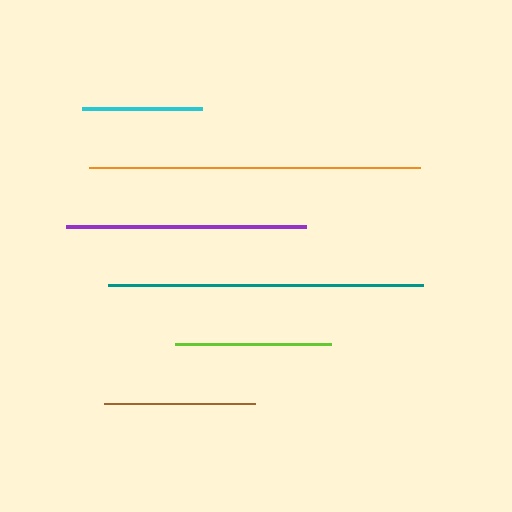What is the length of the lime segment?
The lime segment is approximately 156 pixels long.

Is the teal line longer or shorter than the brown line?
The teal line is longer than the brown line.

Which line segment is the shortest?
The cyan line is the shortest at approximately 120 pixels.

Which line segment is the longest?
The orange line is the longest at approximately 331 pixels.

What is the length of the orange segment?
The orange segment is approximately 331 pixels long.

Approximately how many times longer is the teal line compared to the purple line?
The teal line is approximately 1.3 times the length of the purple line.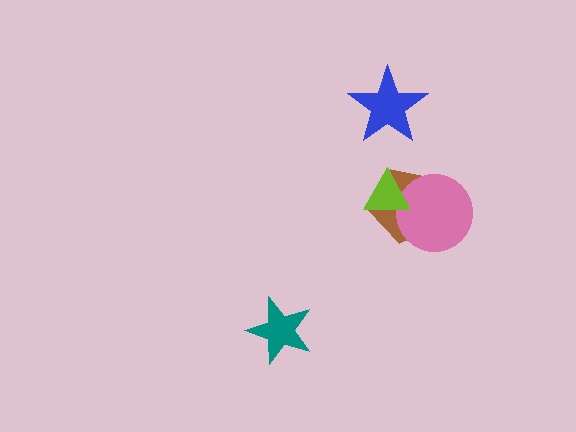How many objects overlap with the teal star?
0 objects overlap with the teal star.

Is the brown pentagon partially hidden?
Yes, it is partially covered by another shape.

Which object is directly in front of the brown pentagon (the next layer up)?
The pink circle is directly in front of the brown pentagon.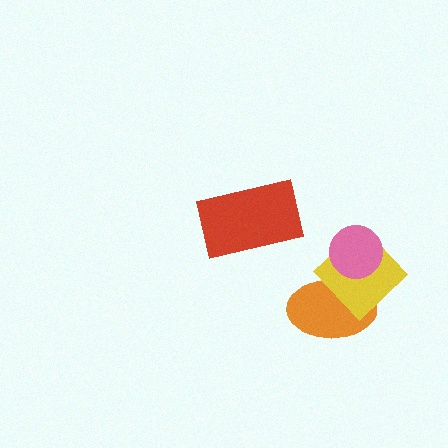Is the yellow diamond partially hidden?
Yes, it is partially covered by another shape.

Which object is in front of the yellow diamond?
The pink circle is in front of the yellow diamond.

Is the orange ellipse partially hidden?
Yes, it is partially covered by another shape.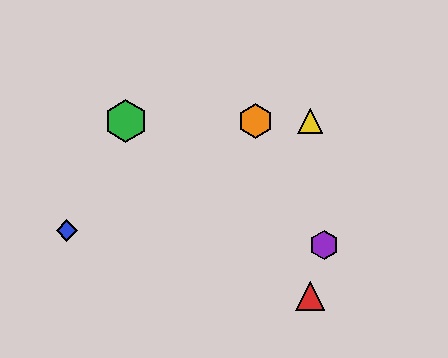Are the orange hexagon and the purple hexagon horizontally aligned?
No, the orange hexagon is at y≈121 and the purple hexagon is at y≈245.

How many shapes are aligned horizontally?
3 shapes (the green hexagon, the yellow triangle, the orange hexagon) are aligned horizontally.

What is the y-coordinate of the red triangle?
The red triangle is at y≈296.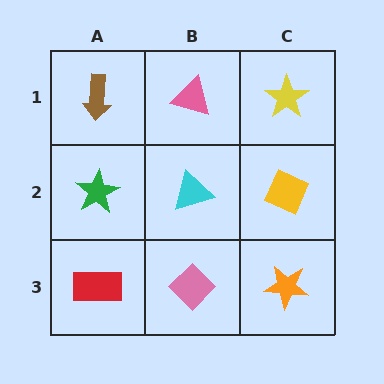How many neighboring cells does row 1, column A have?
2.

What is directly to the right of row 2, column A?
A cyan triangle.